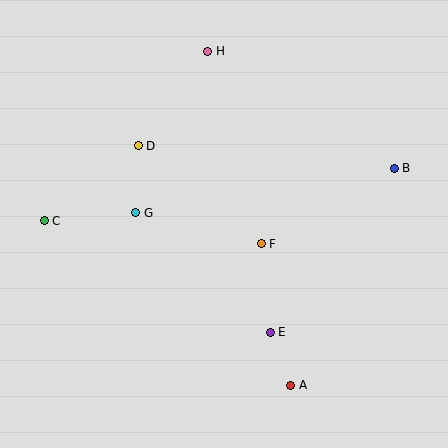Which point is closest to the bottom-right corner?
Point A is closest to the bottom-right corner.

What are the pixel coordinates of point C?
Point C is at (44, 221).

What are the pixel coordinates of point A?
Point A is at (291, 386).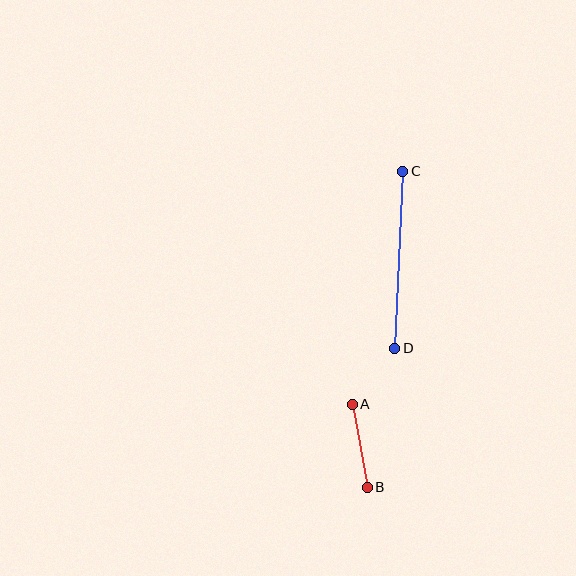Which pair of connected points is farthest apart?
Points C and D are farthest apart.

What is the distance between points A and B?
The distance is approximately 84 pixels.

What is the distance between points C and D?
The distance is approximately 177 pixels.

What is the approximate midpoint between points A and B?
The midpoint is at approximately (360, 446) pixels.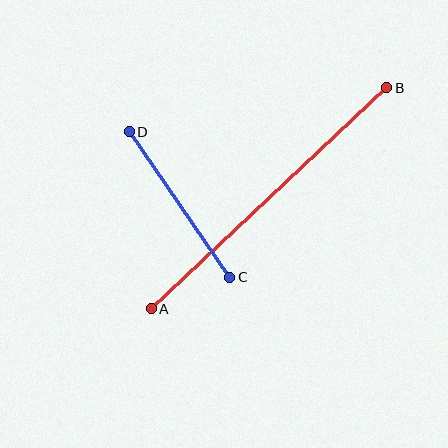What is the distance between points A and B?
The distance is approximately 323 pixels.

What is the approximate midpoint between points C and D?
The midpoint is at approximately (180, 205) pixels.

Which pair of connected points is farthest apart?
Points A and B are farthest apart.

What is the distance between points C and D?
The distance is approximately 177 pixels.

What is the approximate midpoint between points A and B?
The midpoint is at approximately (269, 198) pixels.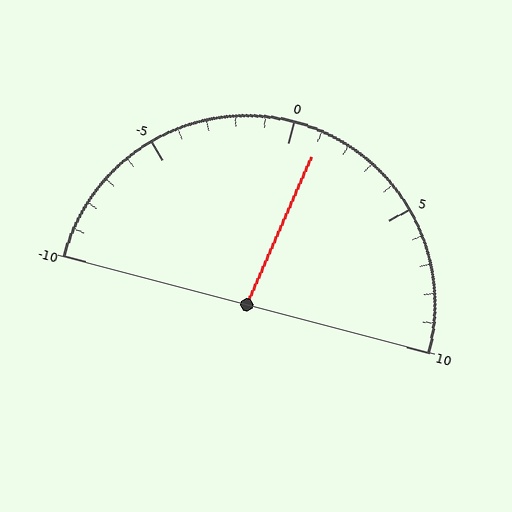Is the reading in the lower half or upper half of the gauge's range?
The reading is in the upper half of the range (-10 to 10).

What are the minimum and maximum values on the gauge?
The gauge ranges from -10 to 10.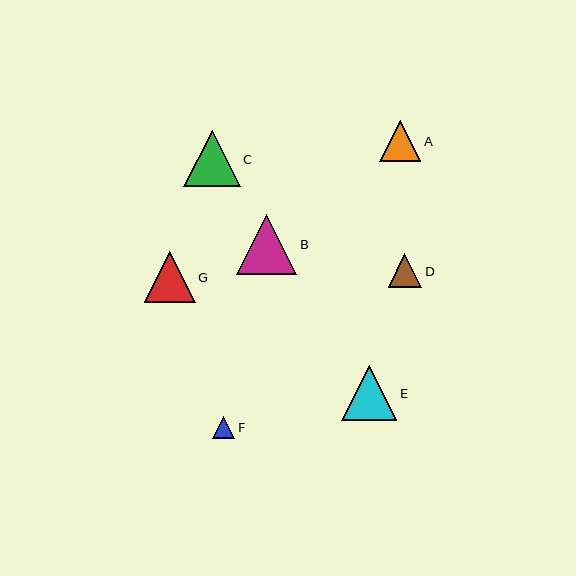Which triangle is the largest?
Triangle B is the largest with a size of approximately 60 pixels.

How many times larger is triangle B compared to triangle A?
Triangle B is approximately 1.5 times the size of triangle A.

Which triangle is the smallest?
Triangle F is the smallest with a size of approximately 22 pixels.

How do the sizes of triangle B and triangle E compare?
Triangle B and triangle E are approximately the same size.